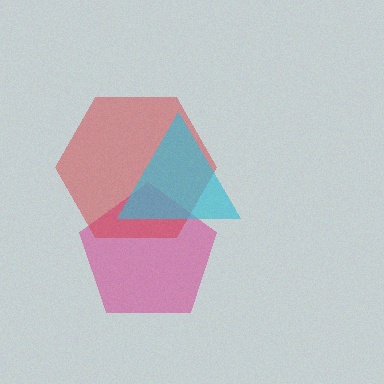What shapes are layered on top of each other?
The layered shapes are: a magenta pentagon, a red hexagon, a cyan triangle.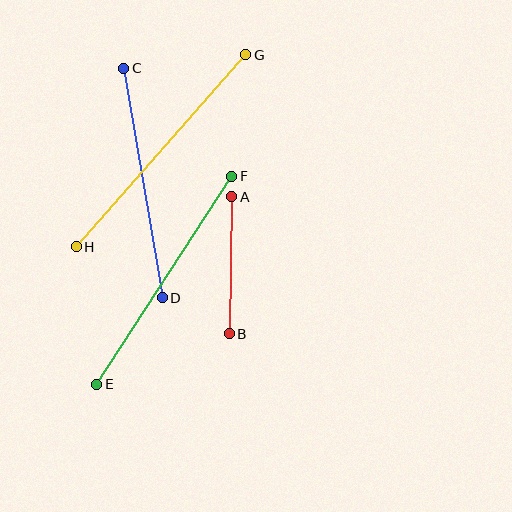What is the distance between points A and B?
The distance is approximately 137 pixels.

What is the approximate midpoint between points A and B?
The midpoint is at approximately (230, 265) pixels.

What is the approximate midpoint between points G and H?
The midpoint is at approximately (161, 151) pixels.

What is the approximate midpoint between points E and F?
The midpoint is at approximately (164, 280) pixels.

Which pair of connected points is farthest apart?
Points G and H are farthest apart.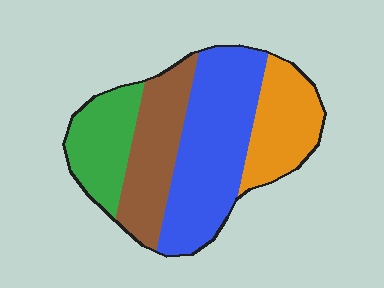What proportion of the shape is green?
Green covers 18% of the shape.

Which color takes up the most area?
Blue, at roughly 40%.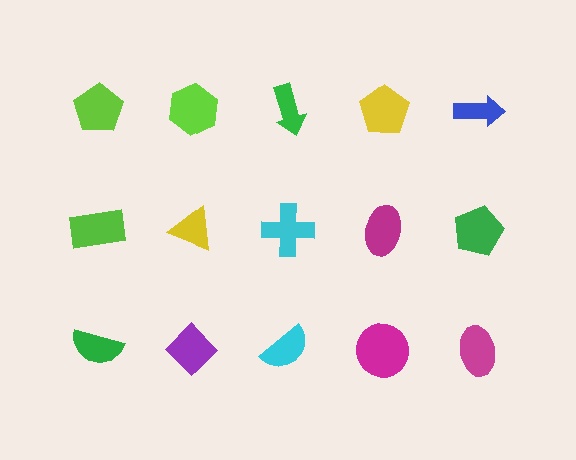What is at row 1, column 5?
A blue arrow.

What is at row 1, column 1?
A lime pentagon.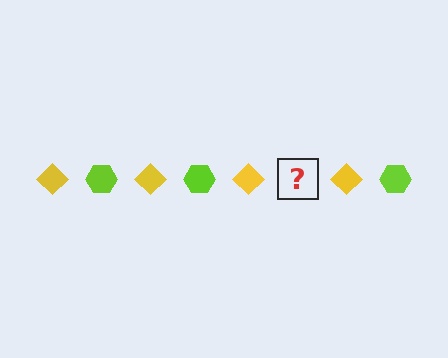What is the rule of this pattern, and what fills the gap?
The rule is that the pattern alternates between yellow diamond and lime hexagon. The gap should be filled with a lime hexagon.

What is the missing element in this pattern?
The missing element is a lime hexagon.